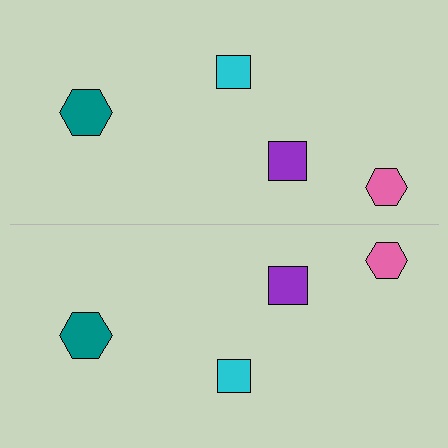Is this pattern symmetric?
Yes, this pattern has bilateral (reflection) symmetry.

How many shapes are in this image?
There are 8 shapes in this image.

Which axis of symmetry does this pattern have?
The pattern has a horizontal axis of symmetry running through the center of the image.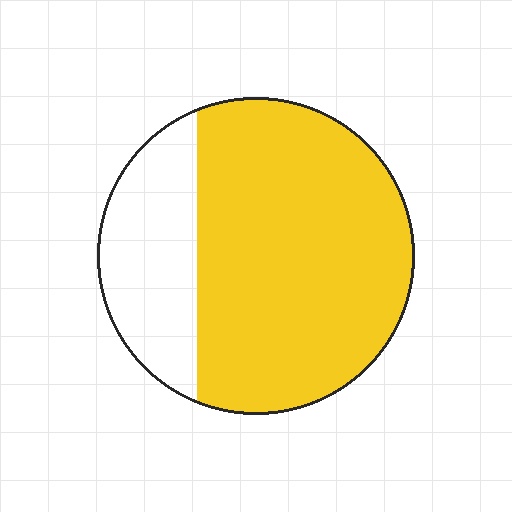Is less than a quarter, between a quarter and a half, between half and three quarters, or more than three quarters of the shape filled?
Between half and three quarters.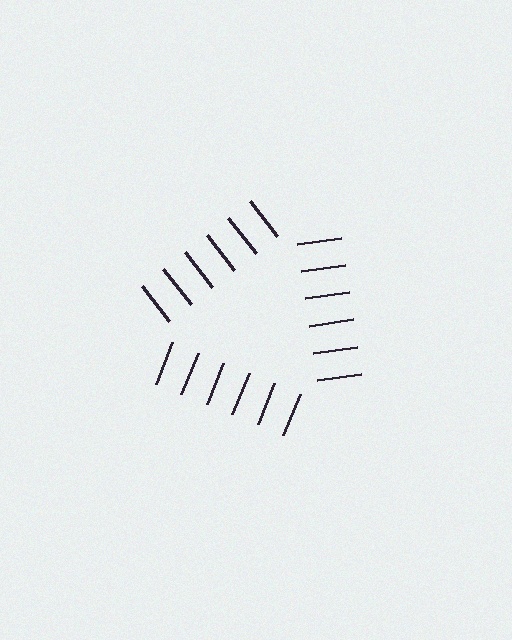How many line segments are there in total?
18 — 6 along each of the 3 edges.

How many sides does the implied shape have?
3 sides — the line-ends trace a triangle.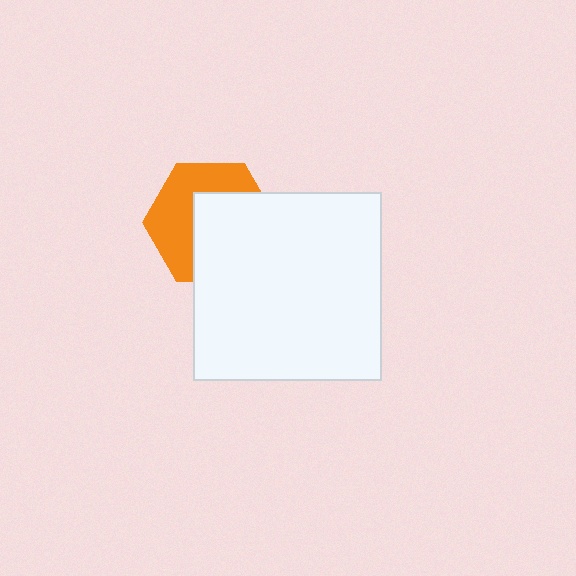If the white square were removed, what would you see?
You would see the complete orange hexagon.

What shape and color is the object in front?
The object in front is a white square.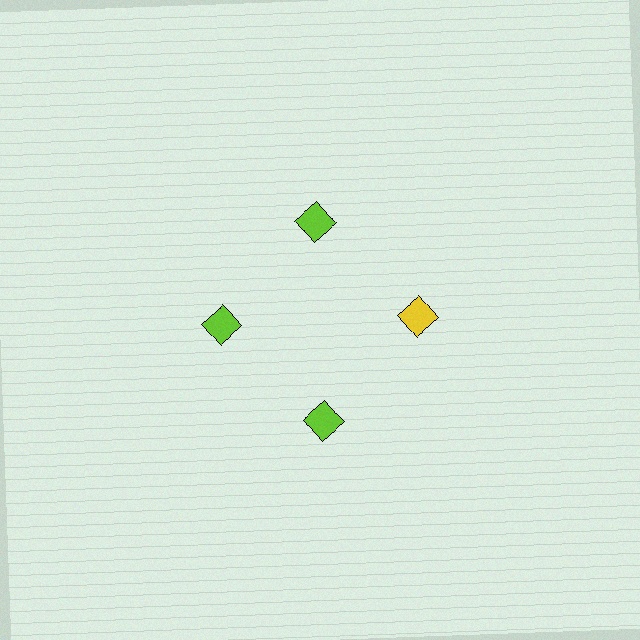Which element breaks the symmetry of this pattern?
The yellow diamond at roughly the 3 o'clock position breaks the symmetry. All other shapes are lime diamonds.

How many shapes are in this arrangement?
There are 4 shapes arranged in a ring pattern.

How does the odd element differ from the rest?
It has a different color: yellow instead of lime.